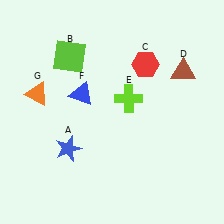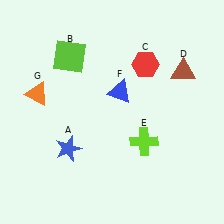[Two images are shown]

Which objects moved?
The objects that moved are: the lime cross (E), the blue triangle (F).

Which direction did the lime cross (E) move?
The lime cross (E) moved down.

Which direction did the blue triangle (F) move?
The blue triangle (F) moved right.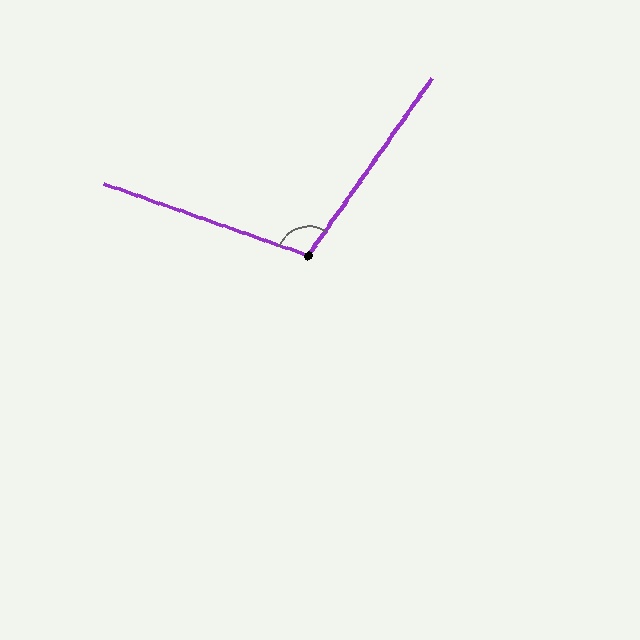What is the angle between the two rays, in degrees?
Approximately 106 degrees.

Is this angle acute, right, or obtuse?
It is obtuse.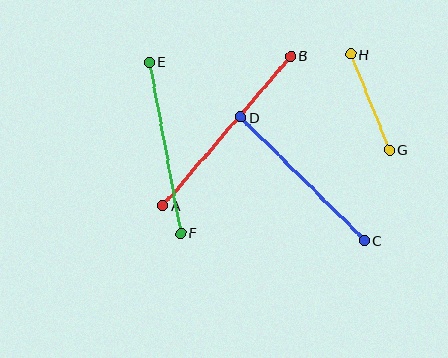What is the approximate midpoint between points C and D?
The midpoint is at approximately (302, 179) pixels.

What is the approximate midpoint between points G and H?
The midpoint is at approximately (370, 102) pixels.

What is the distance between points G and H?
The distance is approximately 103 pixels.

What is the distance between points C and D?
The distance is approximately 175 pixels.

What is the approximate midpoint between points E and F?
The midpoint is at approximately (165, 148) pixels.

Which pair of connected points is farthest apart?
Points A and B are farthest apart.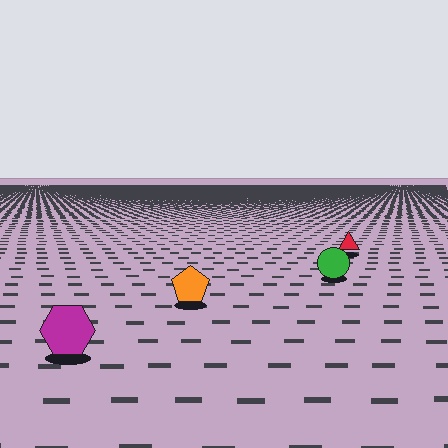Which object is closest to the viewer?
The magenta hexagon is closest. The texture marks near it are larger and more spread out.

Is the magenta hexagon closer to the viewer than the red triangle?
Yes. The magenta hexagon is closer — you can tell from the texture gradient: the ground texture is coarser near it.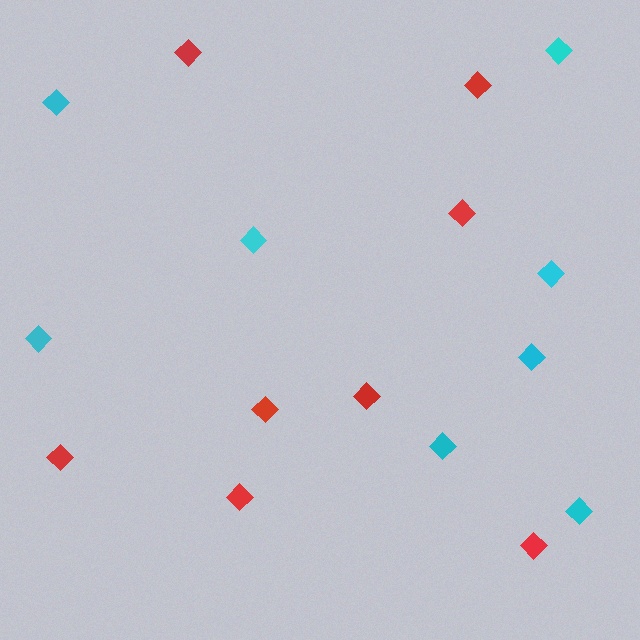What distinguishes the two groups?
There are 2 groups: one group of cyan diamonds (8) and one group of red diamonds (8).